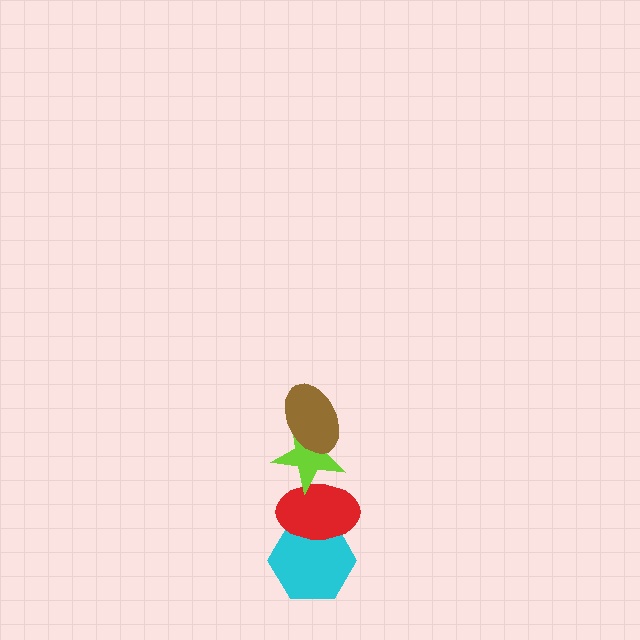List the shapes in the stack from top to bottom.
From top to bottom: the brown ellipse, the lime star, the red ellipse, the cyan hexagon.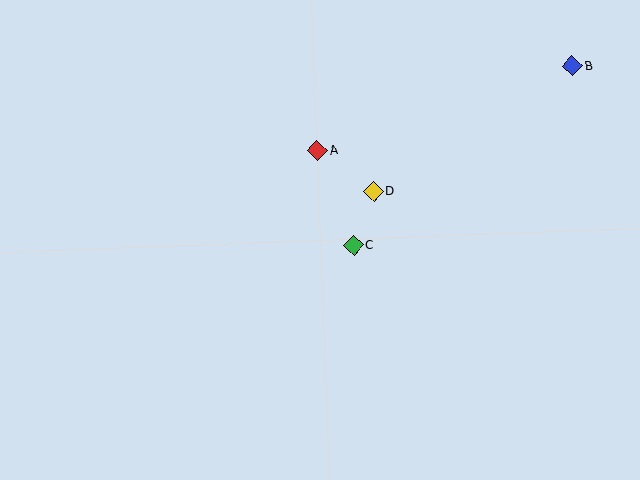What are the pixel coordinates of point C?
Point C is at (354, 246).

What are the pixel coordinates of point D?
Point D is at (373, 191).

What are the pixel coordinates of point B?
Point B is at (572, 66).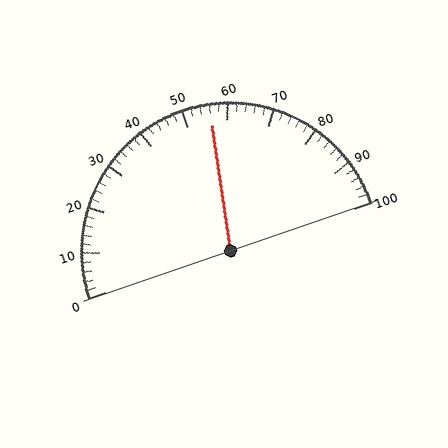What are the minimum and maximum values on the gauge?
The gauge ranges from 0 to 100.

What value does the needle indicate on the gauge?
The needle indicates approximately 56.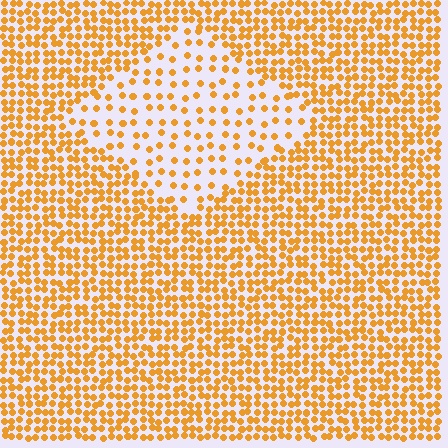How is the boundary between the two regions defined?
The boundary is defined by a change in element density (approximately 2.5x ratio). All elements are the same color, size, and shape.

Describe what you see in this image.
The image contains small orange elements arranged at two different densities. A diamond-shaped region is visible where the elements are less densely packed than the surrounding area.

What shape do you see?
I see a diamond.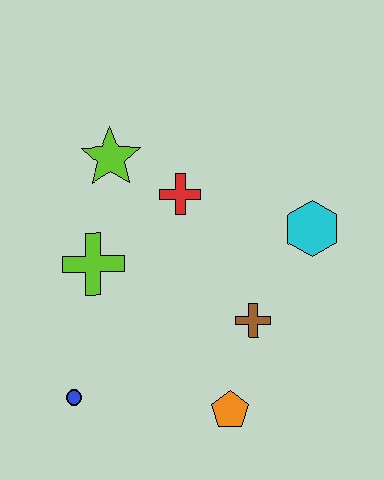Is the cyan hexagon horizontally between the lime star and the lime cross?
No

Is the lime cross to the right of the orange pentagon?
No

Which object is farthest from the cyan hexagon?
The blue circle is farthest from the cyan hexagon.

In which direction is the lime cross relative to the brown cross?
The lime cross is to the left of the brown cross.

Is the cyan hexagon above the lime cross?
Yes